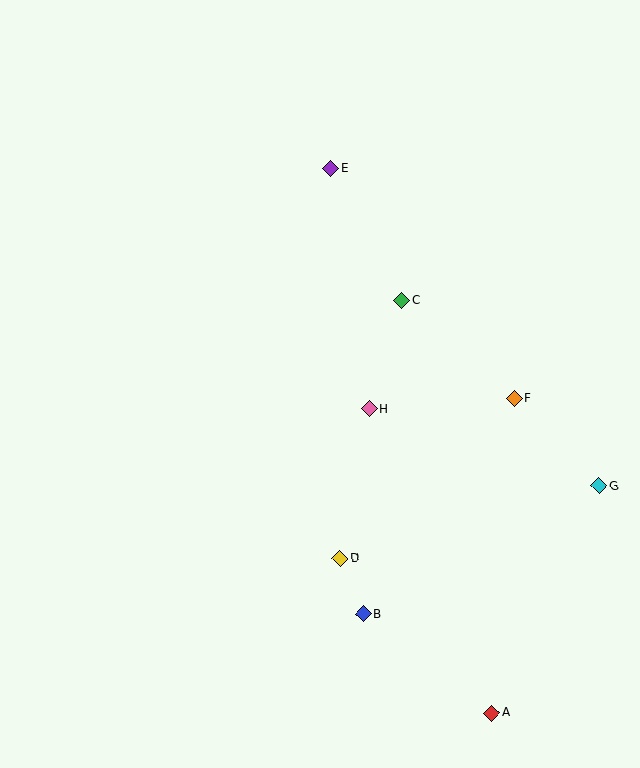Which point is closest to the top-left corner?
Point E is closest to the top-left corner.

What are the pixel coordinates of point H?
Point H is at (370, 409).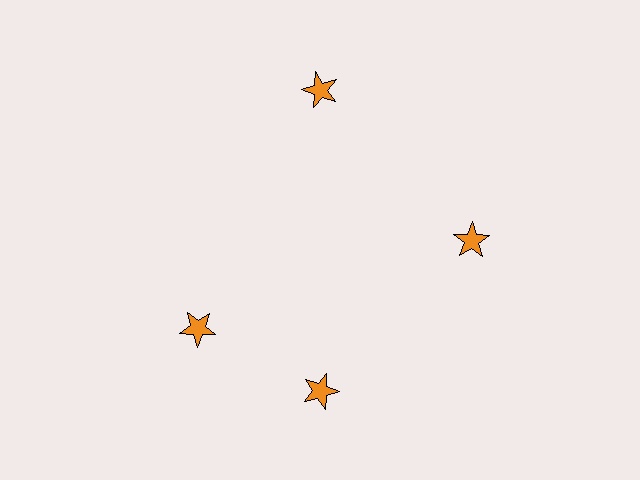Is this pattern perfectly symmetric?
No. The 4 orange stars are arranged in a ring, but one element near the 9 o'clock position is rotated out of alignment along the ring, breaking the 4-fold rotational symmetry.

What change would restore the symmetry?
The symmetry would be restored by rotating it back into even spacing with its neighbors so that all 4 stars sit at equal angles and equal distance from the center.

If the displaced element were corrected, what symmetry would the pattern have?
It would have 4-fold rotational symmetry — the pattern would map onto itself every 90 degrees.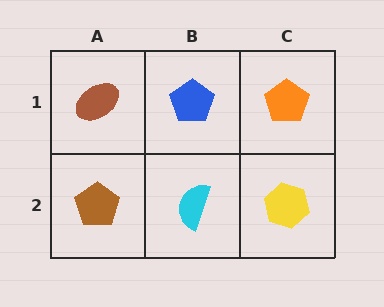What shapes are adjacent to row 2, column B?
A blue pentagon (row 1, column B), a brown pentagon (row 2, column A), a yellow hexagon (row 2, column C).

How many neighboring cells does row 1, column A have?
2.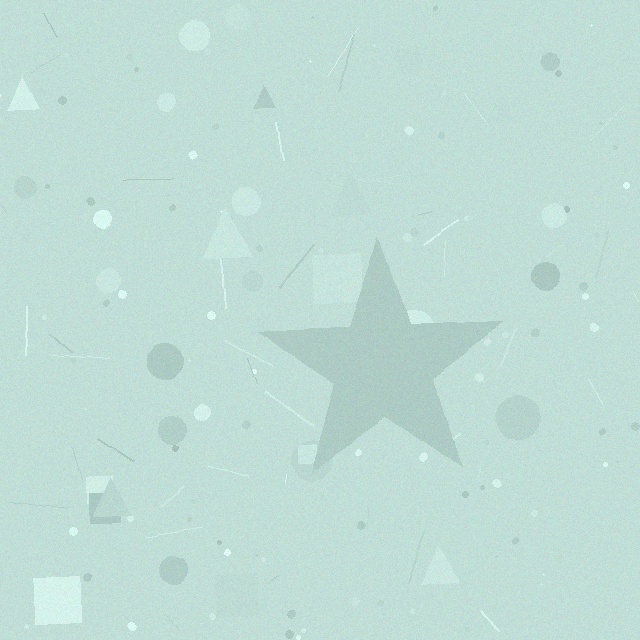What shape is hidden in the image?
A star is hidden in the image.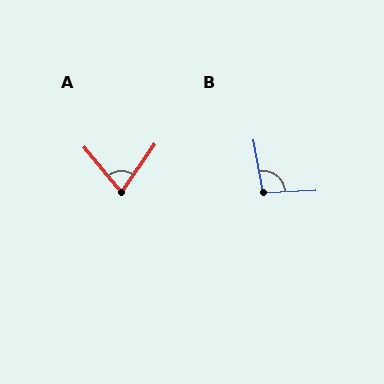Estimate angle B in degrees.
Approximately 97 degrees.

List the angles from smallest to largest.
A (73°), B (97°).